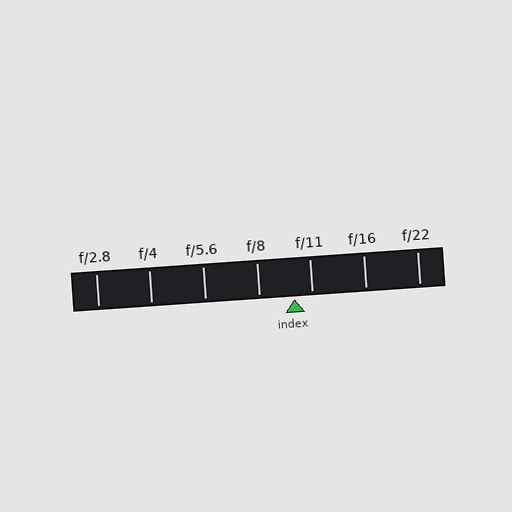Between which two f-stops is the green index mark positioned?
The index mark is between f/8 and f/11.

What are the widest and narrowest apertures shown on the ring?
The widest aperture shown is f/2.8 and the narrowest is f/22.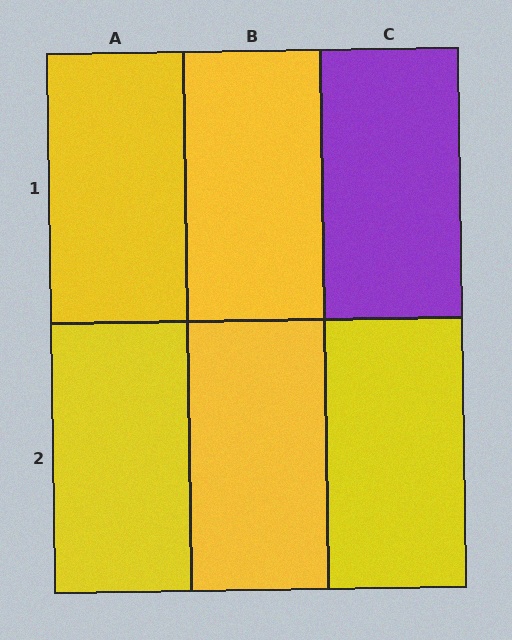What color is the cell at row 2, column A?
Yellow.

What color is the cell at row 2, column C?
Yellow.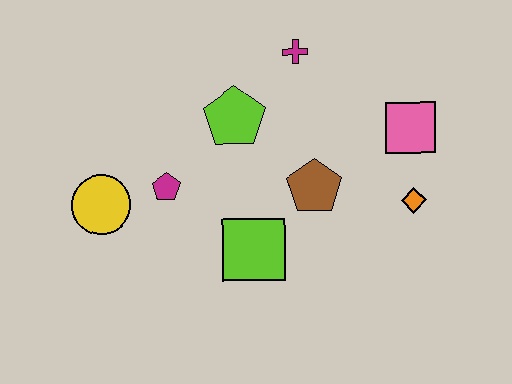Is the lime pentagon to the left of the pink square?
Yes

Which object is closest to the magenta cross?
The lime pentagon is closest to the magenta cross.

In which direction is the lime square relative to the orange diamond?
The lime square is to the left of the orange diamond.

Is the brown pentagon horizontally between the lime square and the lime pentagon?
No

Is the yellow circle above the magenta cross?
No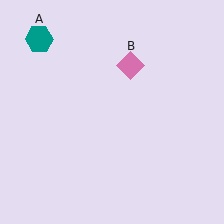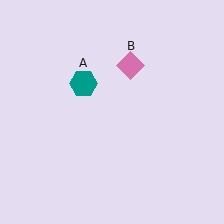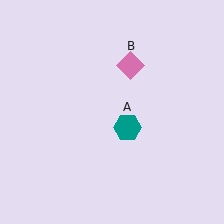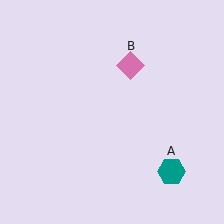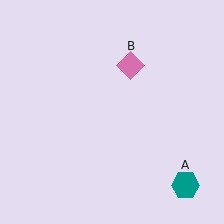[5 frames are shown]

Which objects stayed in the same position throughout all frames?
Pink diamond (object B) remained stationary.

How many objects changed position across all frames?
1 object changed position: teal hexagon (object A).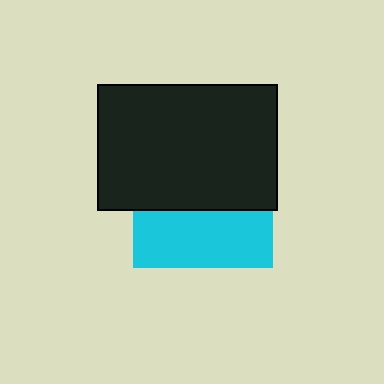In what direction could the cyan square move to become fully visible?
The cyan square could move down. That would shift it out from behind the black rectangle entirely.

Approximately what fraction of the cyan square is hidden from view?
Roughly 60% of the cyan square is hidden behind the black rectangle.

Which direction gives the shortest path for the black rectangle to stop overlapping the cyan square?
Moving up gives the shortest separation.